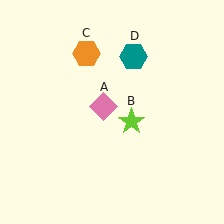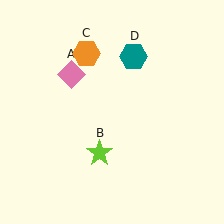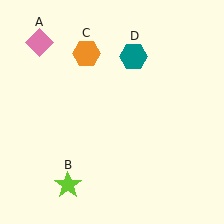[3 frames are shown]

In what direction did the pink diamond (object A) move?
The pink diamond (object A) moved up and to the left.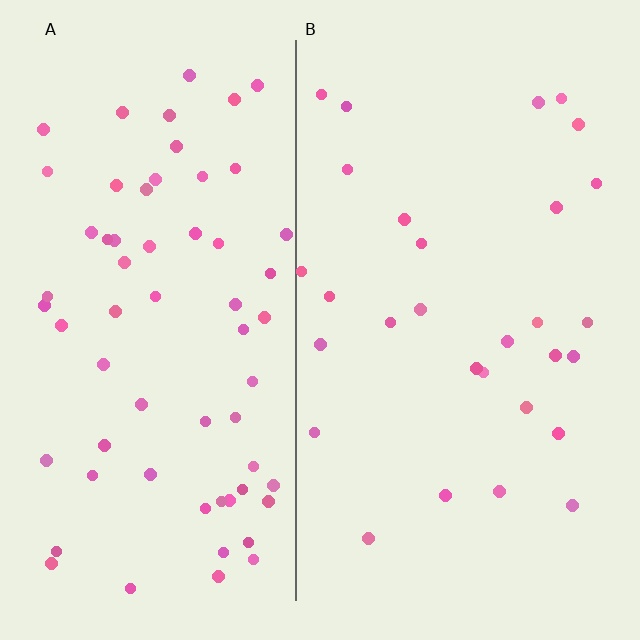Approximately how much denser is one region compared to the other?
Approximately 2.2× — region A over region B.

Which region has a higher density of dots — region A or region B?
A (the left).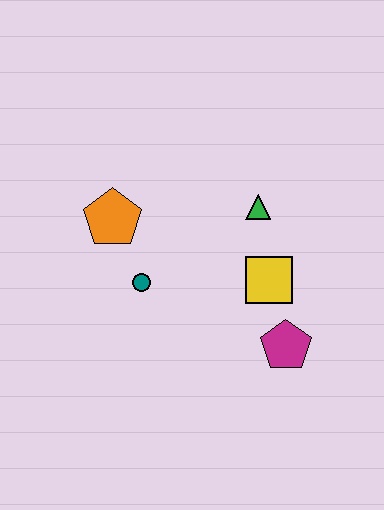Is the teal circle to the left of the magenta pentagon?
Yes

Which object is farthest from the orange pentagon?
The magenta pentagon is farthest from the orange pentagon.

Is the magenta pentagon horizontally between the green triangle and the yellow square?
No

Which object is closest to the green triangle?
The yellow square is closest to the green triangle.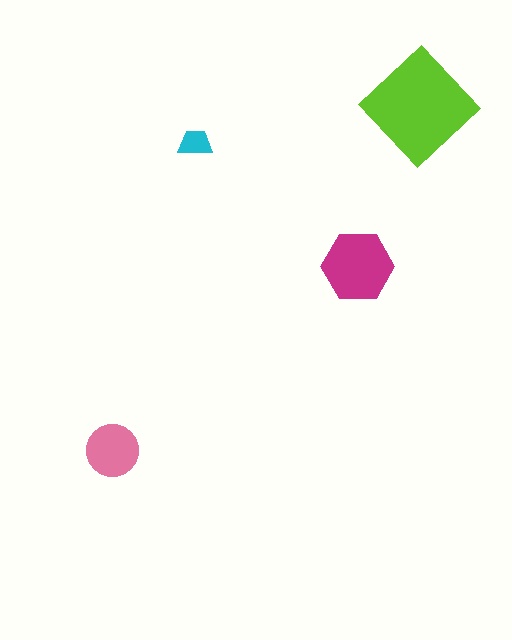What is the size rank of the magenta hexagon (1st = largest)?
2nd.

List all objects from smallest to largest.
The cyan trapezoid, the pink circle, the magenta hexagon, the lime diamond.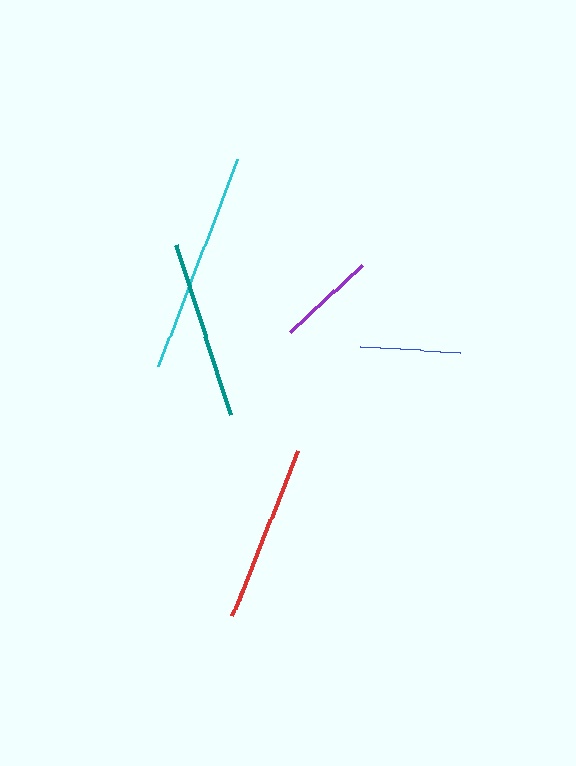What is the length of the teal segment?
The teal segment is approximately 179 pixels long.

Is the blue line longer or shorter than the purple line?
The blue line is longer than the purple line.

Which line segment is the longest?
The cyan line is the longest at approximately 221 pixels.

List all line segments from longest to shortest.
From longest to shortest: cyan, teal, red, blue, purple.